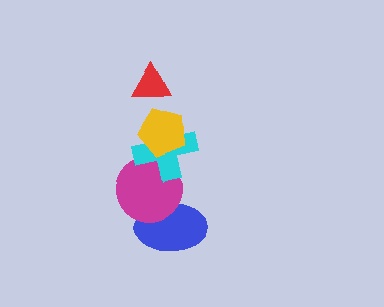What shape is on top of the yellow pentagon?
The red triangle is on top of the yellow pentagon.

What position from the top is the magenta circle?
The magenta circle is 4th from the top.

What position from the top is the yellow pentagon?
The yellow pentagon is 2nd from the top.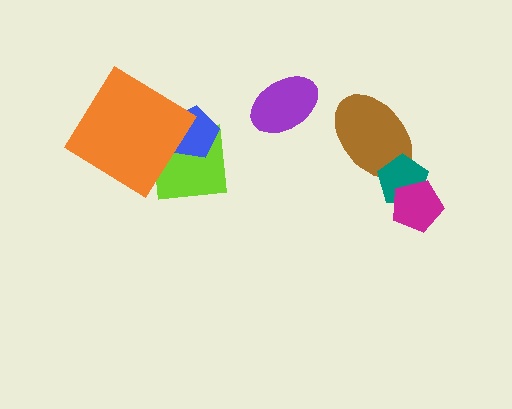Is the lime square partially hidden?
Yes, it is partially covered by another shape.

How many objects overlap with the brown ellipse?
1 object overlaps with the brown ellipse.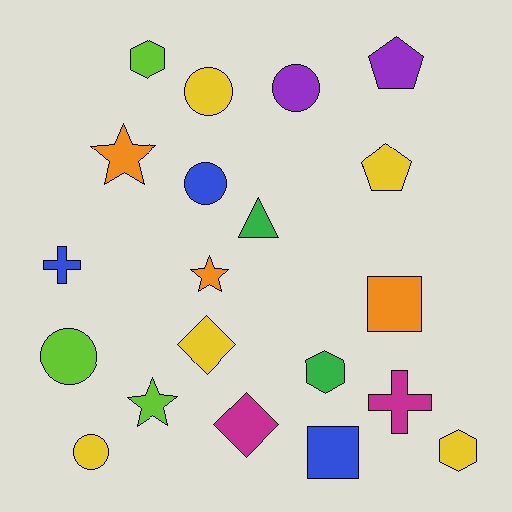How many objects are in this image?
There are 20 objects.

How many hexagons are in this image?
There are 3 hexagons.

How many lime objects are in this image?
There are 3 lime objects.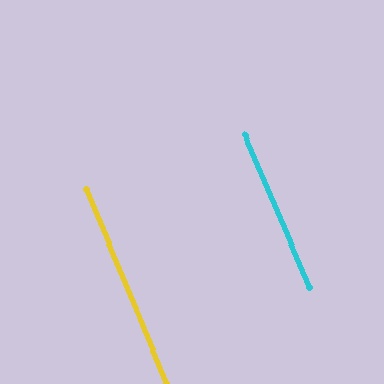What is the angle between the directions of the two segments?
Approximately 1 degree.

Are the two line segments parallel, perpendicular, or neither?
Parallel — their directions differ by only 0.7°.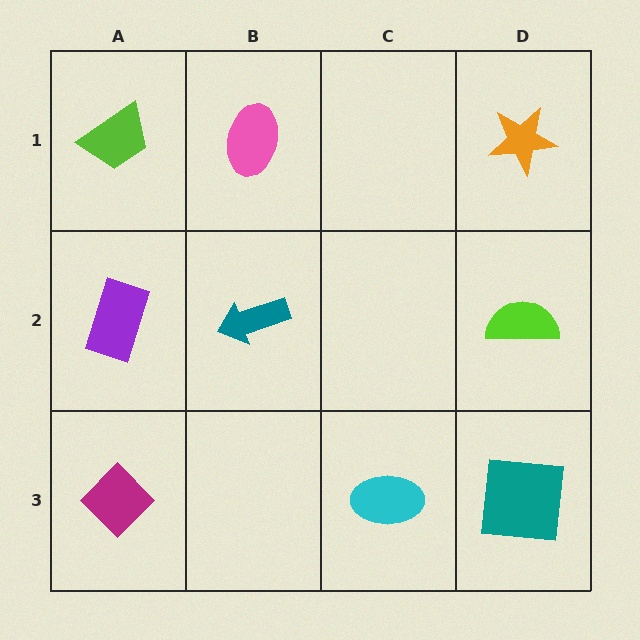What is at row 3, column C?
A cyan ellipse.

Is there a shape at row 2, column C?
No, that cell is empty.